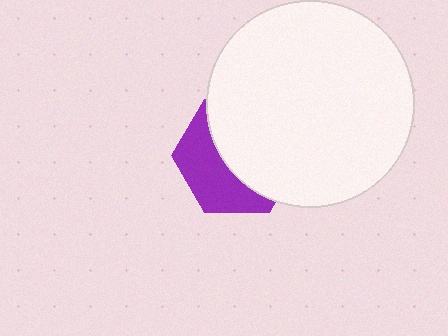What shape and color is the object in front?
The object in front is a white circle.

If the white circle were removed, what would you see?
You would see the complete purple hexagon.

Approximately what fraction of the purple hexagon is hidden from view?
Roughly 58% of the purple hexagon is hidden behind the white circle.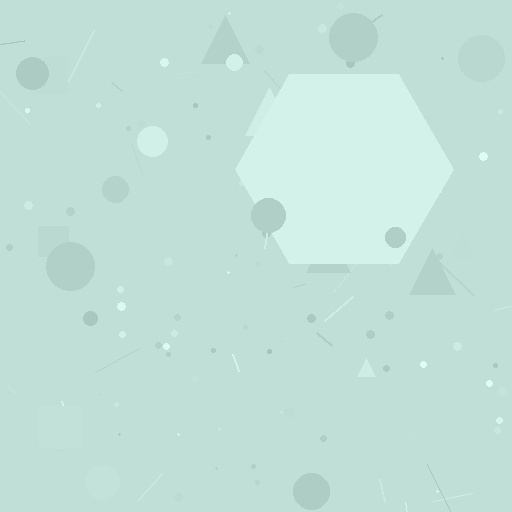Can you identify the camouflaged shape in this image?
The camouflaged shape is a hexagon.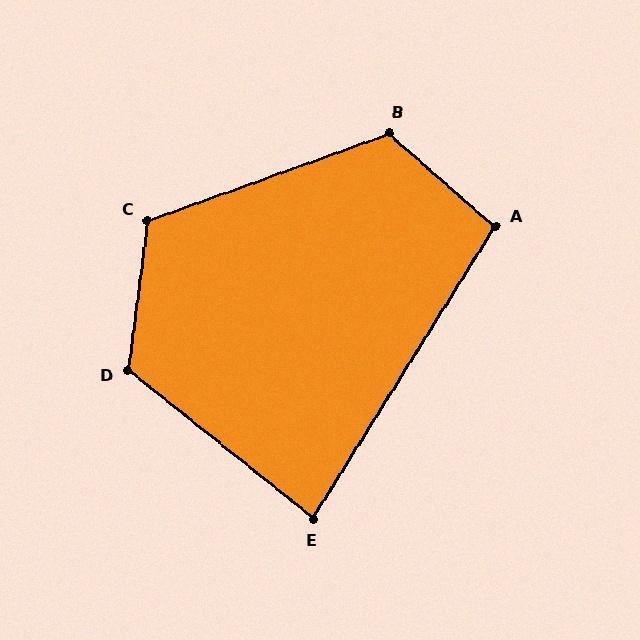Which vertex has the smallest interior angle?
E, at approximately 83 degrees.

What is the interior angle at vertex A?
Approximately 99 degrees (obtuse).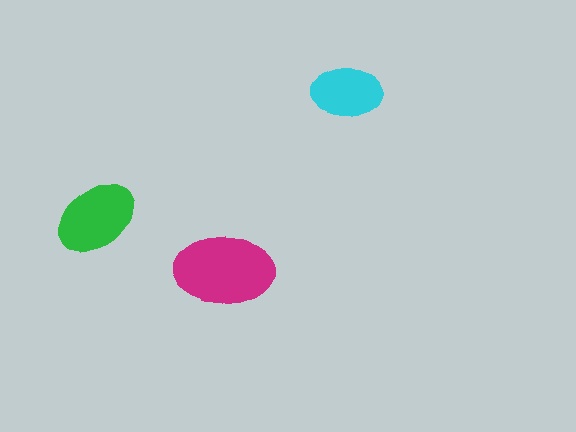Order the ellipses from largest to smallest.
the magenta one, the green one, the cyan one.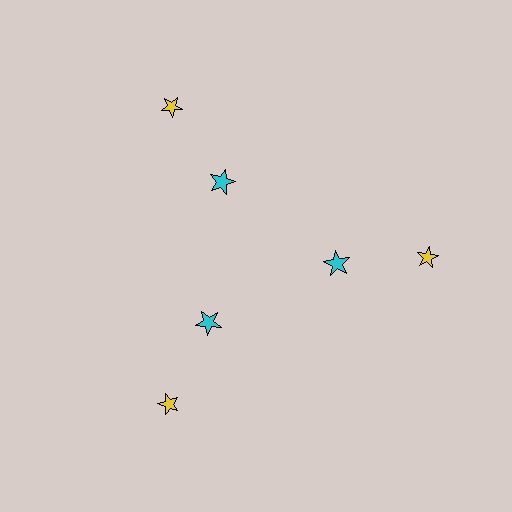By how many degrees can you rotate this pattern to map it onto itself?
The pattern maps onto itself every 120 degrees of rotation.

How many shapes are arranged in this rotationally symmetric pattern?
There are 6 shapes, arranged in 3 groups of 2.